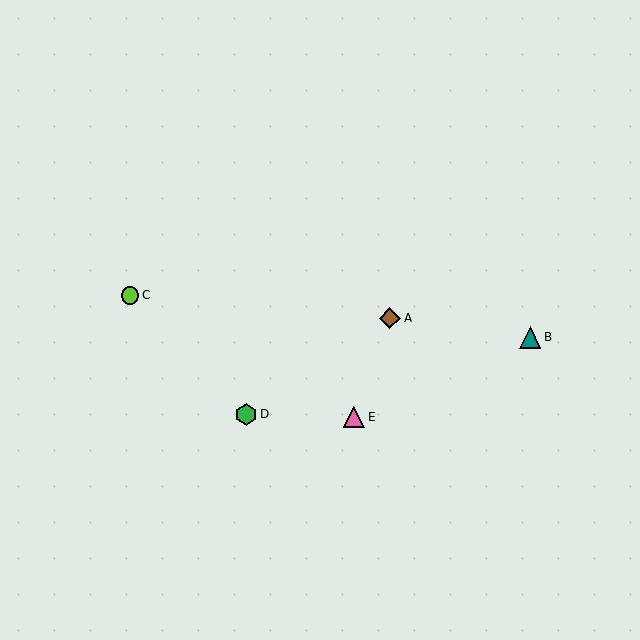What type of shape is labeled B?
Shape B is a teal triangle.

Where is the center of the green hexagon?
The center of the green hexagon is at (246, 415).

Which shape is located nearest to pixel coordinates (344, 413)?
The pink triangle (labeled E) at (354, 417) is nearest to that location.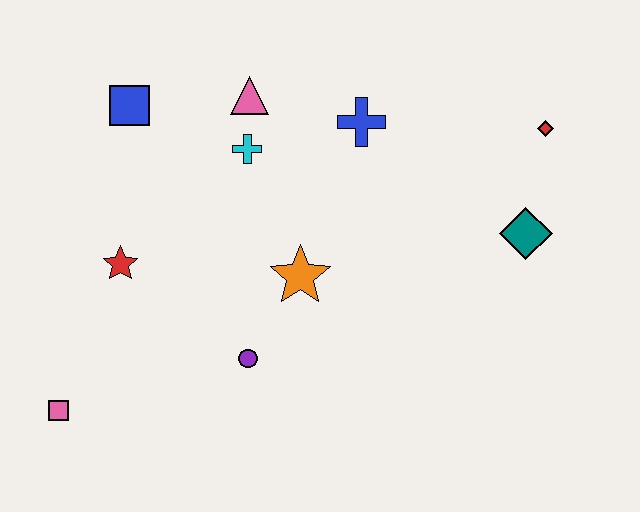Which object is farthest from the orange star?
The red diamond is farthest from the orange star.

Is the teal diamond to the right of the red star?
Yes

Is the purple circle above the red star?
No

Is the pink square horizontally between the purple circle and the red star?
No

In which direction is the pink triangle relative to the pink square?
The pink triangle is above the pink square.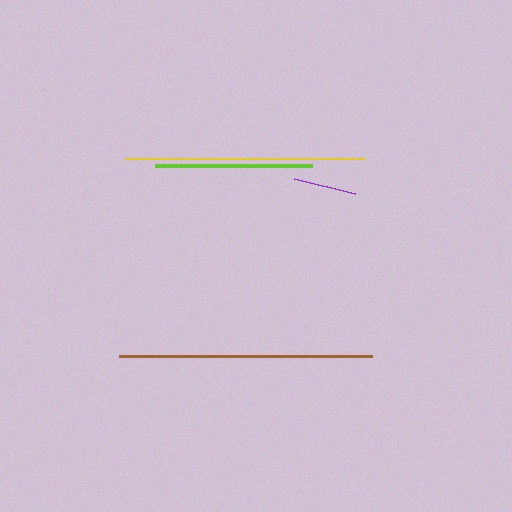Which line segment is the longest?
The brown line is the longest at approximately 252 pixels.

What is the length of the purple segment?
The purple segment is approximately 63 pixels long.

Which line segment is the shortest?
The purple line is the shortest at approximately 63 pixels.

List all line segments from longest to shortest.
From longest to shortest: brown, yellow, lime, purple.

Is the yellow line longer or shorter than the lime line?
The yellow line is longer than the lime line.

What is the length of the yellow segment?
The yellow segment is approximately 240 pixels long.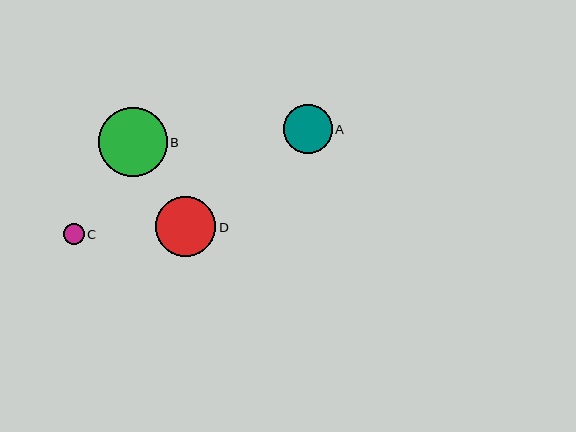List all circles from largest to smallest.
From largest to smallest: B, D, A, C.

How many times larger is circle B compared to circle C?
Circle B is approximately 3.4 times the size of circle C.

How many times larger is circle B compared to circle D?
Circle B is approximately 1.1 times the size of circle D.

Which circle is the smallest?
Circle C is the smallest with a size of approximately 20 pixels.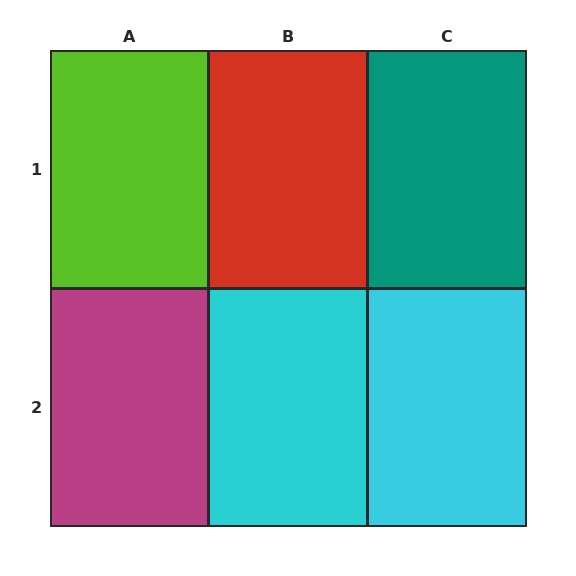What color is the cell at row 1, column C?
Teal.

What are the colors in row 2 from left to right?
Magenta, cyan, cyan.